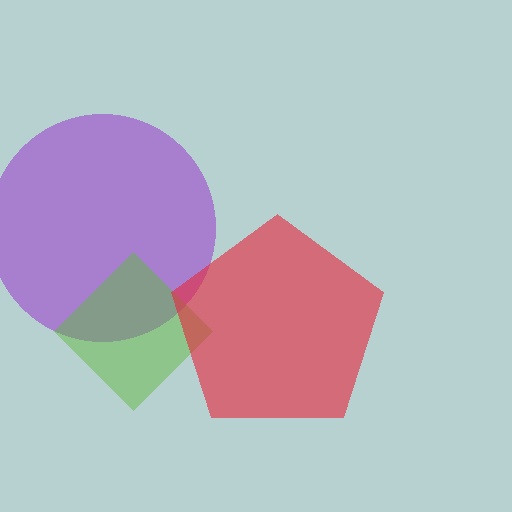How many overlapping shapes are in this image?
There are 3 overlapping shapes in the image.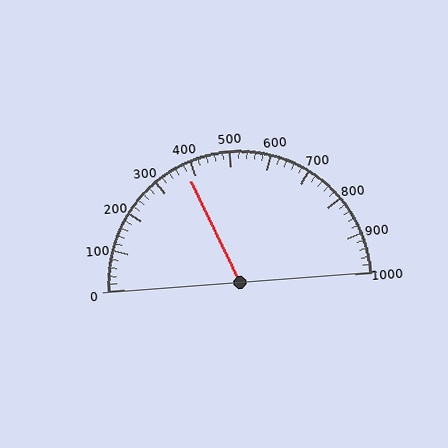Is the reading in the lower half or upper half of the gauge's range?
The reading is in the lower half of the range (0 to 1000).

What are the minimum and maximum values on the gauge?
The gauge ranges from 0 to 1000.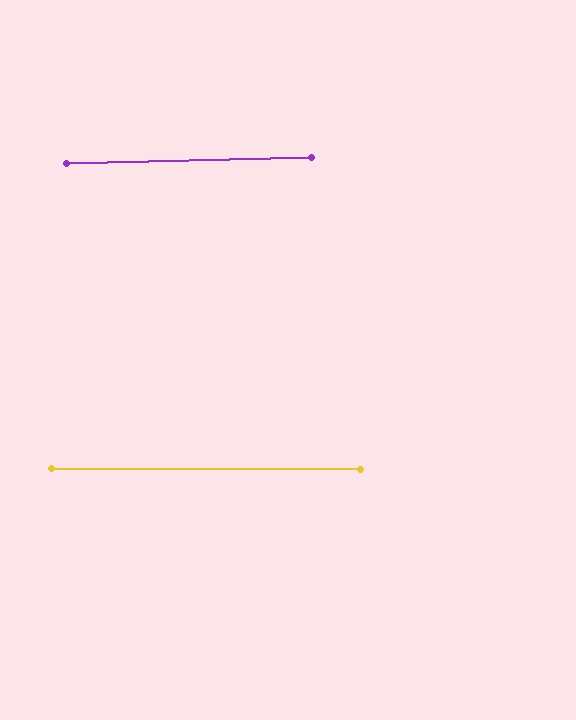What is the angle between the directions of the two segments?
Approximately 1 degree.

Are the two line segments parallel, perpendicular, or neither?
Parallel — their directions differ by only 1.4°.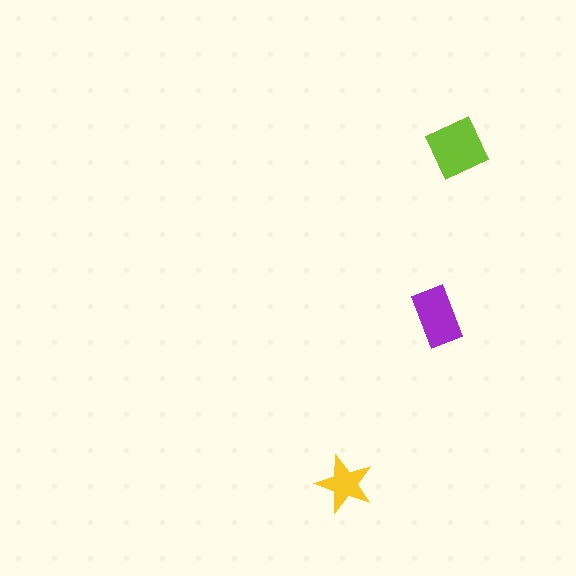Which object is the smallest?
The yellow star.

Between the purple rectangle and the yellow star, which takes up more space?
The purple rectangle.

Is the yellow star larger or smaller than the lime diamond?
Smaller.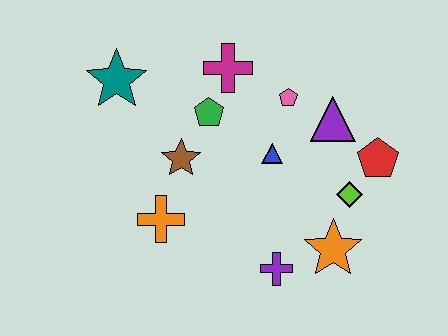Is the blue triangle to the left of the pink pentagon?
Yes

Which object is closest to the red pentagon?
The lime diamond is closest to the red pentagon.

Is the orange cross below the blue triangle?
Yes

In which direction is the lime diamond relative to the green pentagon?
The lime diamond is to the right of the green pentagon.